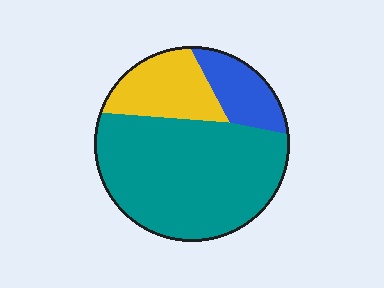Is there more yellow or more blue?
Yellow.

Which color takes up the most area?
Teal, at roughly 65%.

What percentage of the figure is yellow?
Yellow takes up about one fifth (1/5) of the figure.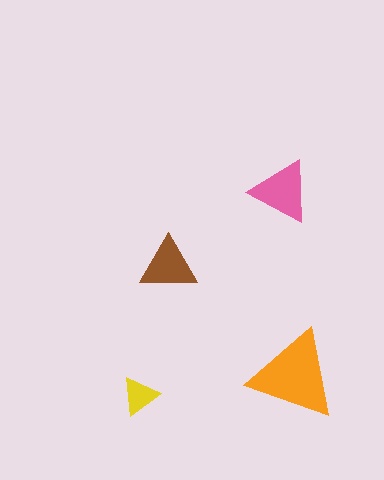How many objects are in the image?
There are 4 objects in the image.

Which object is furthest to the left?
The yellow triangle is leftmost.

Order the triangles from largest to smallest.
the orange one, the pink one, the brown one, the yellow one.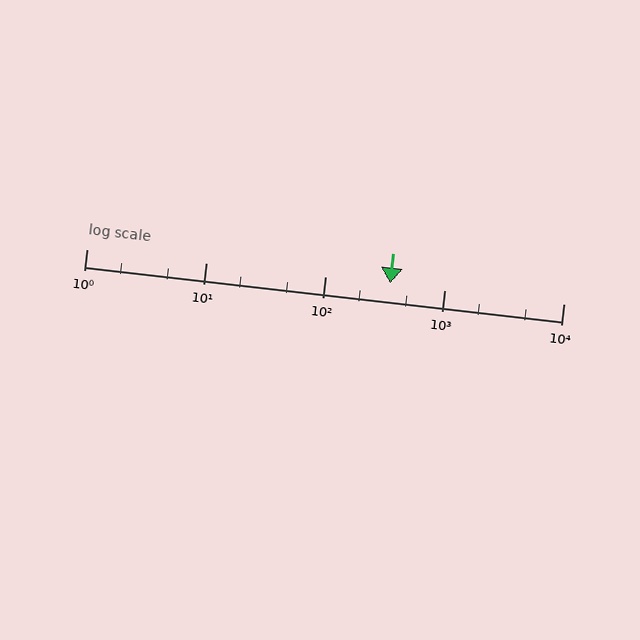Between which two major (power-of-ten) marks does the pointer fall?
The pointer is between 100 and 1000.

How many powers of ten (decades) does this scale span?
The scale spans 4 decades, from 1 to 10000.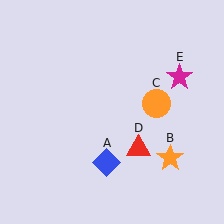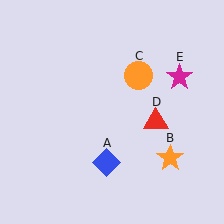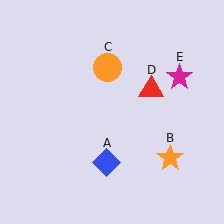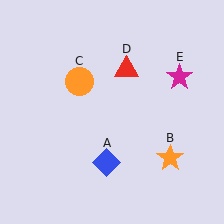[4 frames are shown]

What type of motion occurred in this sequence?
The orange circle (object C), red triangle (object D) rotated counterclockwise around the center of the scene.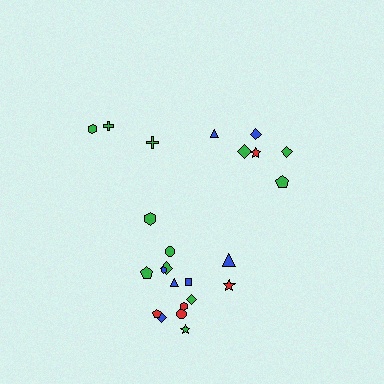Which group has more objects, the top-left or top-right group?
The top-right group.